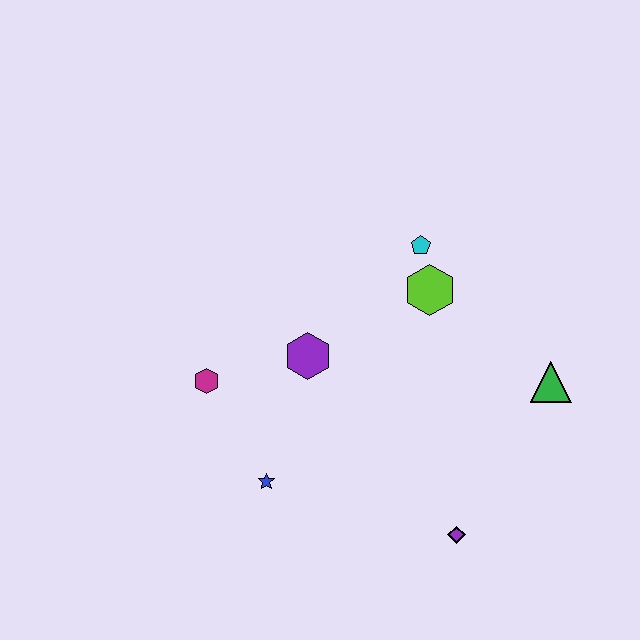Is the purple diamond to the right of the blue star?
Yes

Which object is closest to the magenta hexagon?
The purple hexagon is closest to the magenta hexagon.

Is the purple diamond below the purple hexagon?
Yes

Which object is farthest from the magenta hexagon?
The green triangle is farthest from the magenta hexagon.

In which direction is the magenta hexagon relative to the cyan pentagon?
The magenta hexagon is to the left of the cyan pentagon.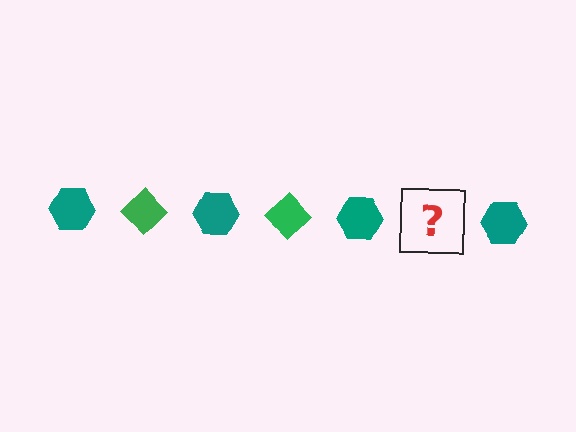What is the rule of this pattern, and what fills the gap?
The rule is that the pattern alternates between teal hexagon and green diamond. The gap should be filled with a green diamond.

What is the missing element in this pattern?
The missing element is a green diamond.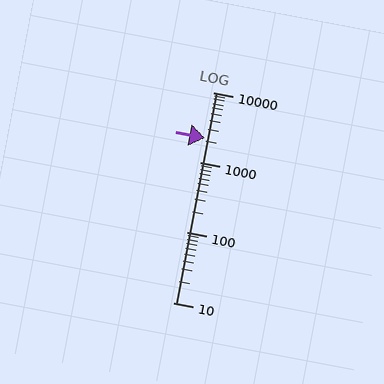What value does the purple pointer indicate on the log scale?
The pointer indicates approximately 2200.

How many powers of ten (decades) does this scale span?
The scale spans 3 decades, from 10 to 10000.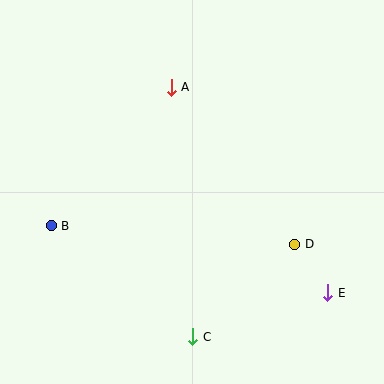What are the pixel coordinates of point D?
Point D is at (294, 244).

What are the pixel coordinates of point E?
Point E is at (328, 293).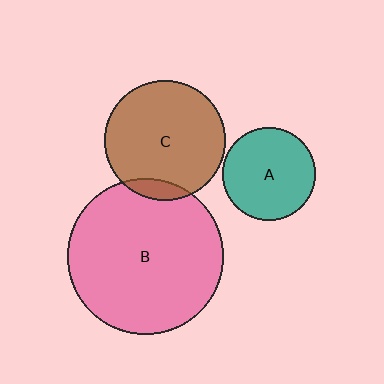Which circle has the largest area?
Circle B (pink).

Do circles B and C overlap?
Yes.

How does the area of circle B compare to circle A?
Approximately 2.8 times.